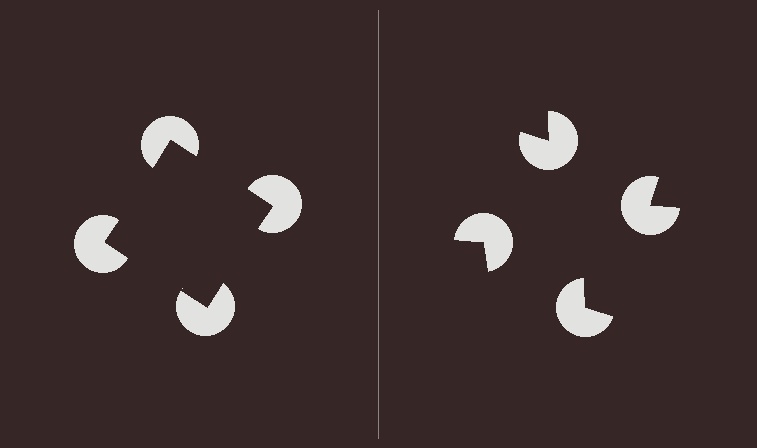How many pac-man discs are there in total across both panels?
8 — 4 on each side.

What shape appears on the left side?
An illusory square.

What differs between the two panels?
The pac-man discs are positioned identically on both sides; only the wedge orientations differ. On the left they align to a square; on the right they are misaligned.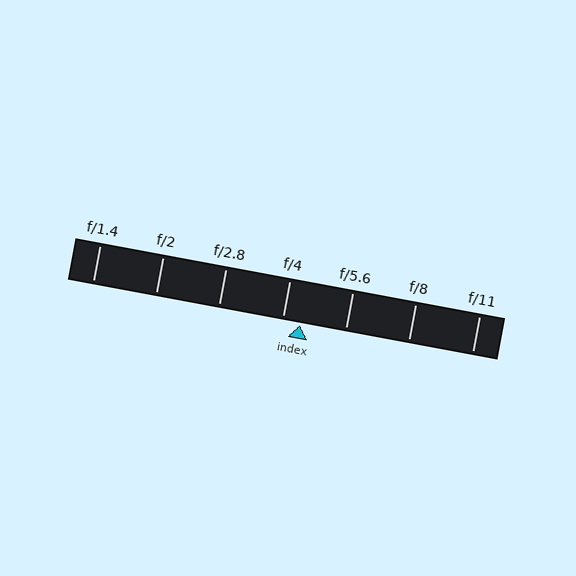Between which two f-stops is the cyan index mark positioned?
The index mark is between f/4 and f/5.6.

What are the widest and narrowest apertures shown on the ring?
The widest aperture shown is f/1.4 and the narrowest is f/11.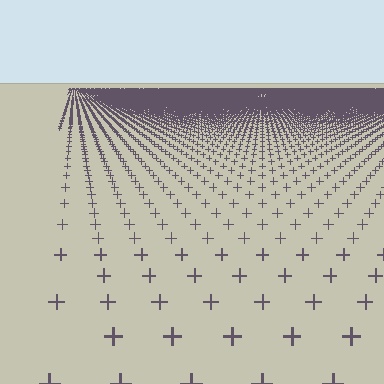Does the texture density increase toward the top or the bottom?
Density increases toward the top.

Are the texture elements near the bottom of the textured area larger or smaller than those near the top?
Larger. Near the bottom, elements are closer to the viewer and appear at a bigger on-screen size.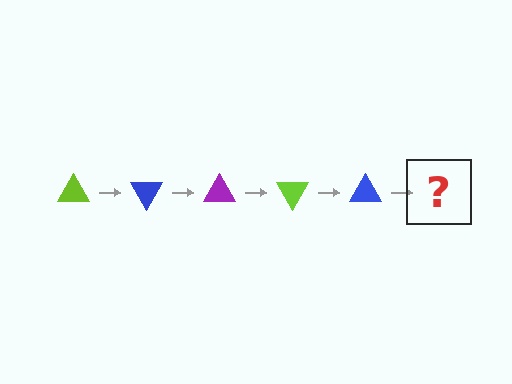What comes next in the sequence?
The next element should be a purple triangle, rotated 300 degrees from the start.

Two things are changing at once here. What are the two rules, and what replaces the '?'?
The two rules are that it rotates 60 degrees each step and the color cycles through lime, blue, and purple. The '?' should be a purple triangle, rotated 300 degrees from the start.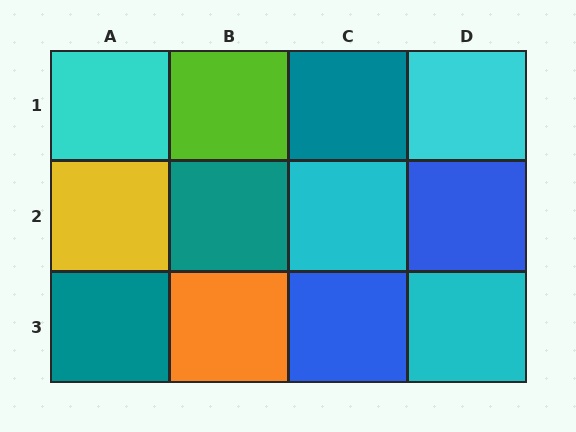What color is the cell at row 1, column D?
Cyan.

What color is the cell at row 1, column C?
Teal.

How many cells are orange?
1 cell is orange.